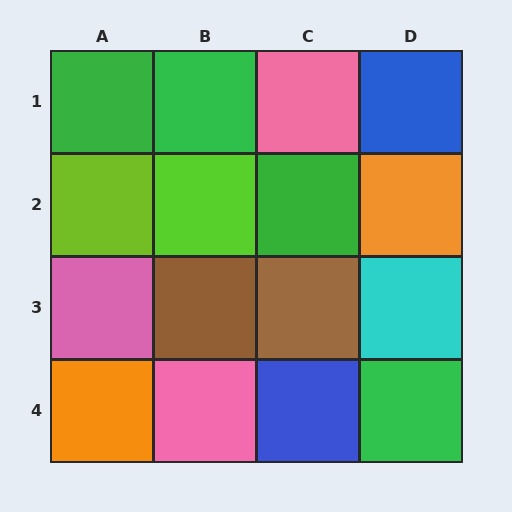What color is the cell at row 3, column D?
Cyan.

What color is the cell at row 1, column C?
Pink.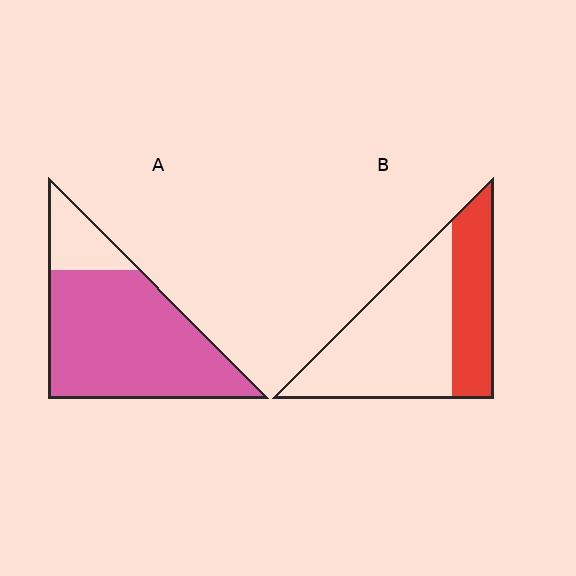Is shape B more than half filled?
No.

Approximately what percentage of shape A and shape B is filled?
A is approximately 80% and B is approximately 35%.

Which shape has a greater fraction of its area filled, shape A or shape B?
Shape A.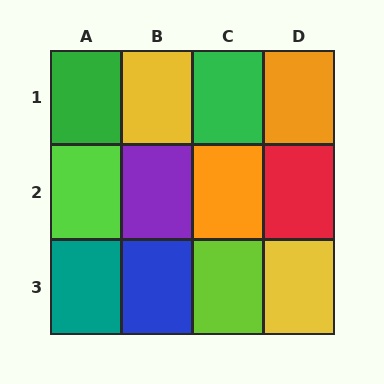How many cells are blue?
1 cell is blue.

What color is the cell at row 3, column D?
Yellow.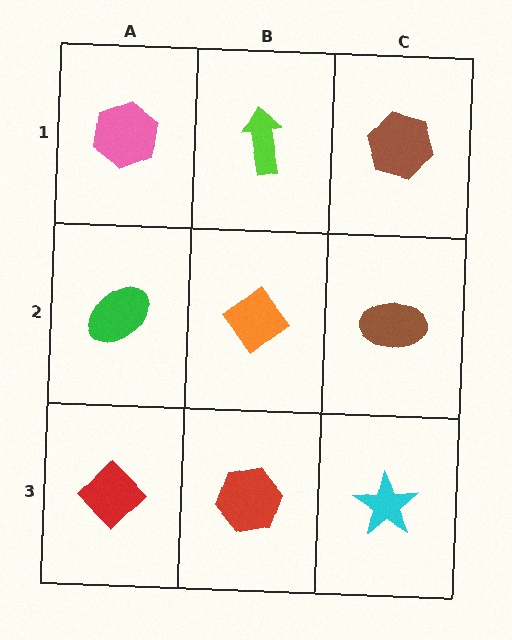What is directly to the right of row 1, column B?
A brown hexagon.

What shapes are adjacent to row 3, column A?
A green ellipse (row 2, column A), a red hexagon (row 3, column B).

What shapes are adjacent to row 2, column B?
A lime arrow (row 1, column B), a red hexagon (row 3, column B), a green ellipse (row 2, column A), a brown ellipse (row 2, column C).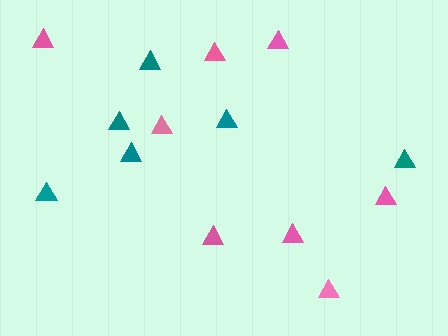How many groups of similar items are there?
There are 2 groups: one group of pink triangles (8) and one group of teal triangles (6).